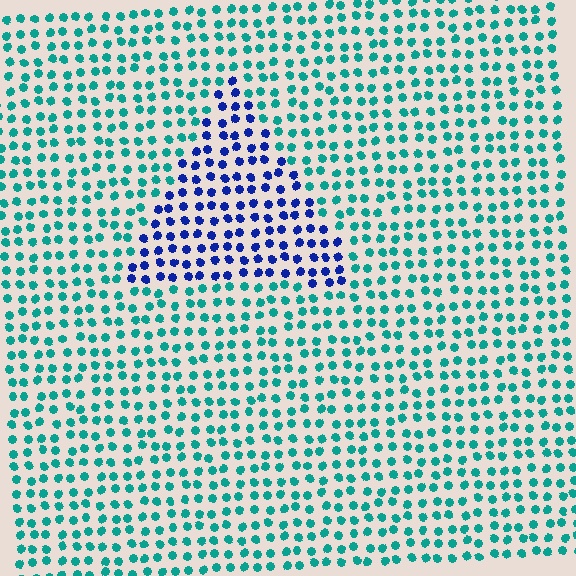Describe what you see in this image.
The image is filled with small teal elements in a uniform arrangement. A triangle-shaped region is visible where the elements are tinted to a slightly different hue, forming a subtle color boundary.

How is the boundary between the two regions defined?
The boundary is defined purely by a slight shift in hue (about 57 degrees). Spacing, size, and orientation are identical on both sides.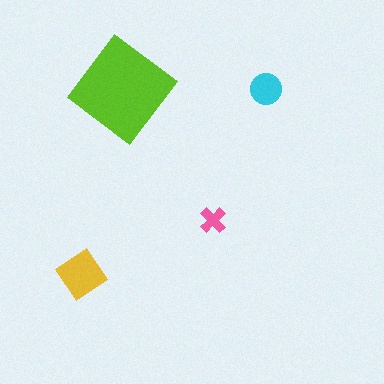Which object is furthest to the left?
The yellow diamond is leftmost.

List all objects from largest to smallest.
The lime diamond, the yellow diamond, the cyan circle, the pink cross.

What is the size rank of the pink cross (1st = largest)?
4th.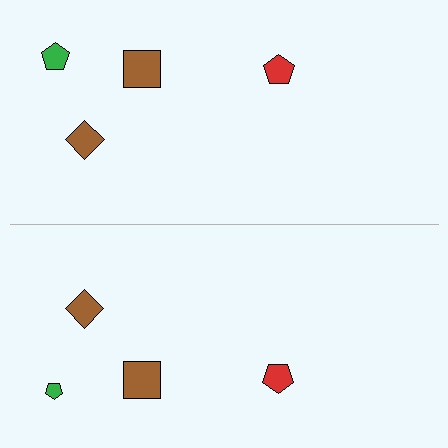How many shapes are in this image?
There are 8 shapes in this image.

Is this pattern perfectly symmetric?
No, the pattern is not perfectly symmetric. The green pentagon on the bottom side has a different size than its mirror counterpart.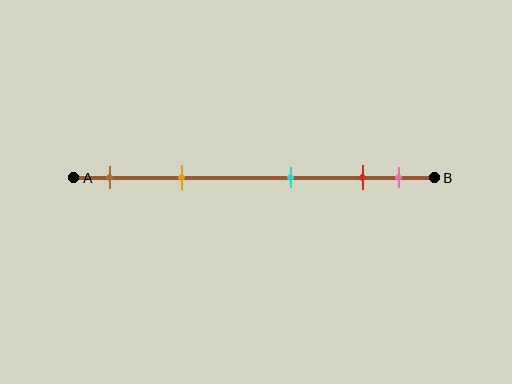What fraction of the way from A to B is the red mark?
The red mark is approximately 80% (0.8) of the way from A to B.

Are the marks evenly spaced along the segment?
No, the marks are not evenly spaced.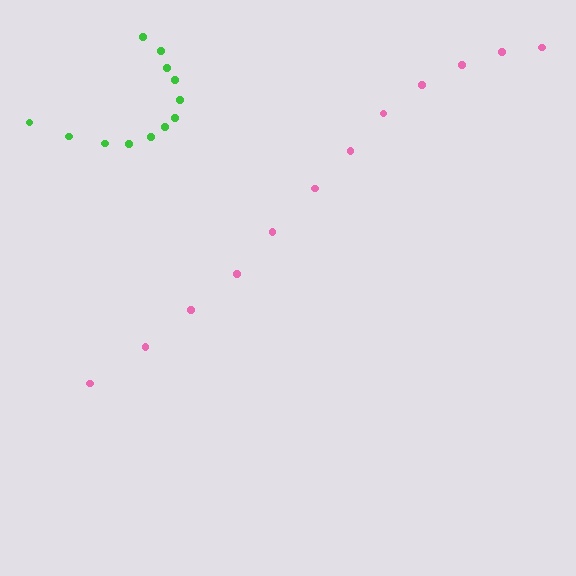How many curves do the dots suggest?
There are 2 distinct paths.